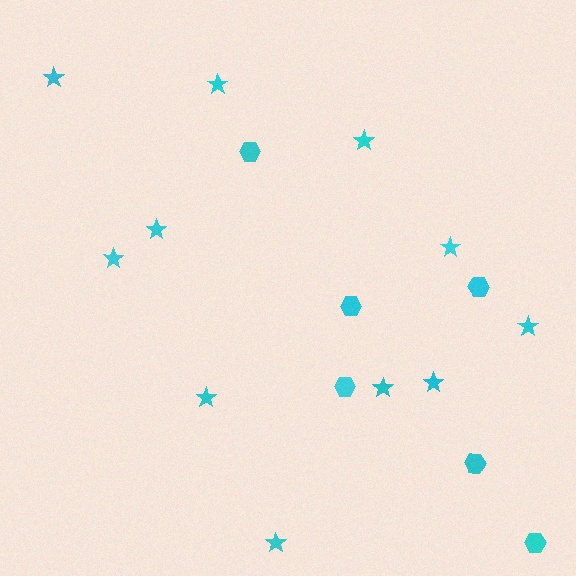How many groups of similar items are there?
There are 2 groups: one group of hexagons (6) and one group of stars (11).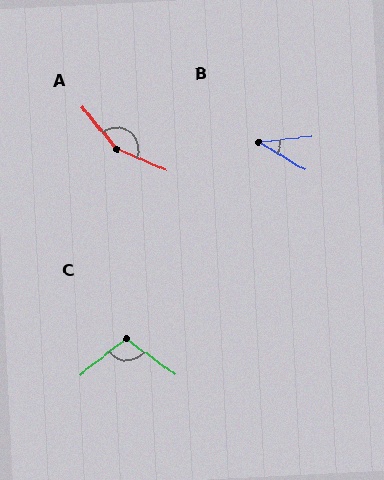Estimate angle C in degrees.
Approximately 106 degrees.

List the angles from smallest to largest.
B (37°), C (106°), A (153°).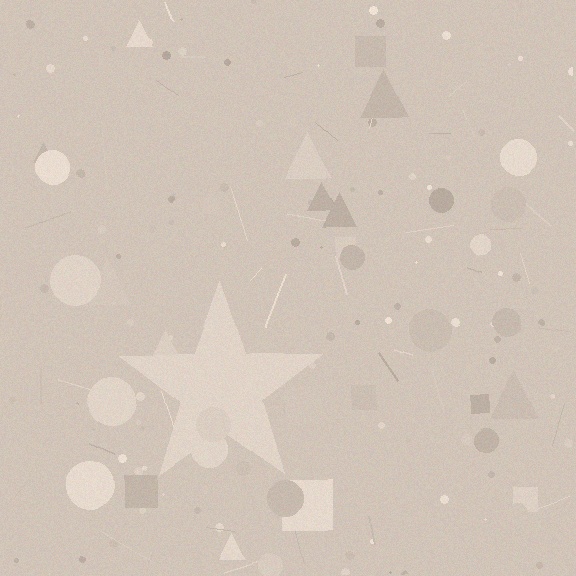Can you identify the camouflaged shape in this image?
The camouflaged shape is a star.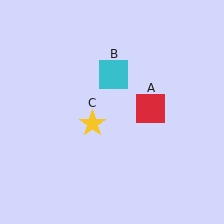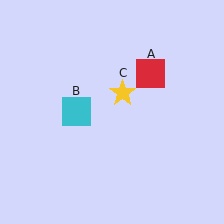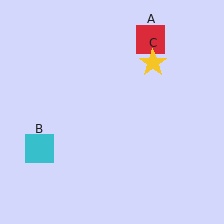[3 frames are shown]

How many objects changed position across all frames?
3 objects changed position: red square (object A), cyan square (object B), yellow star (object C).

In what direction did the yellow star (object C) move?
The yellow star (object C) moved up and to the right.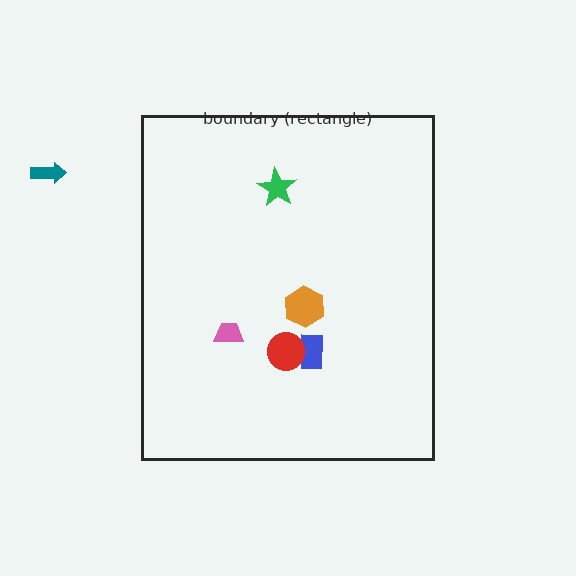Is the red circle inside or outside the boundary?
Inside.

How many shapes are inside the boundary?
5 inside, 1 outside.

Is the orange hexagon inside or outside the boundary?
Inside.